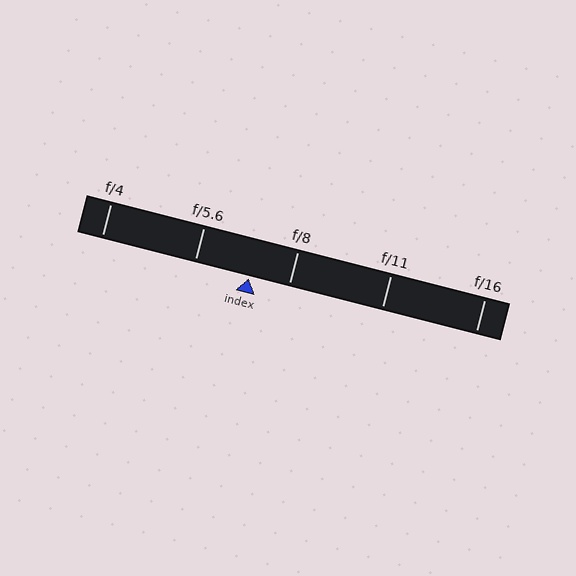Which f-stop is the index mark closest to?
The index mark is closest to f/8.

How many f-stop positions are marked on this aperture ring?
There are 5 f-stop positions marked.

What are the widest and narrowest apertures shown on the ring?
The widest aperture shown is f/4 and the narrowest is f/16.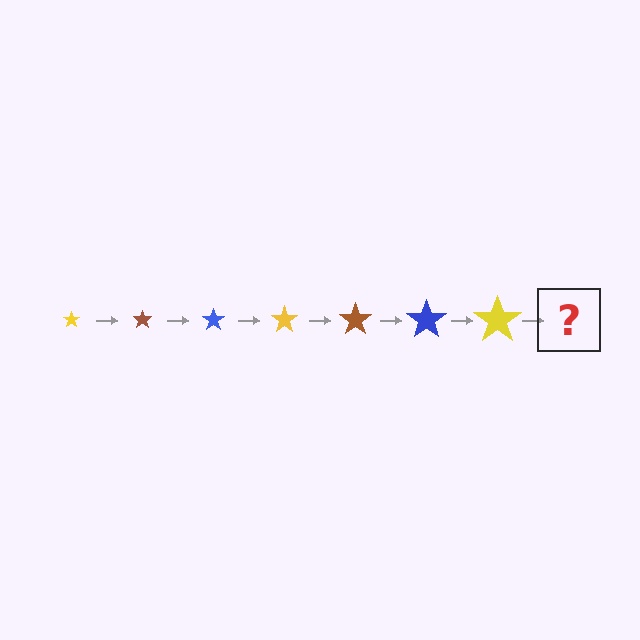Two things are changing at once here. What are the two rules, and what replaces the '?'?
The two rules are that the star grows larger each step and the color cycles through yellow, brown, and blue. The '?' should be a brown star, larger than the previous one.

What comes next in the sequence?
The next element should be a brown star, larger than the previous one.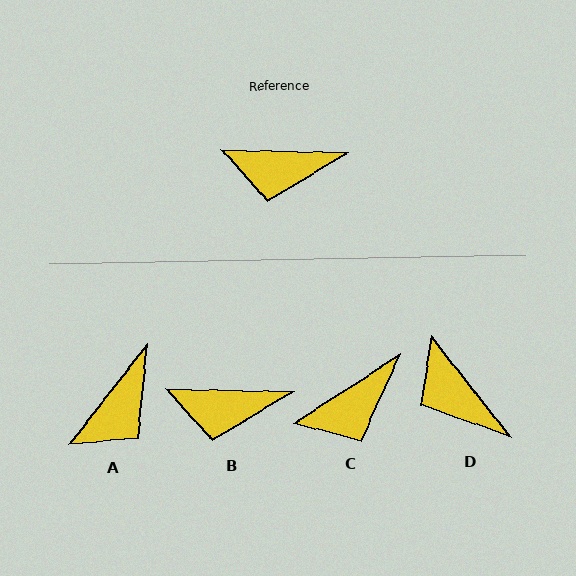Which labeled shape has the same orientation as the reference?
B.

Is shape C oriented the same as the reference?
No, it is off by about 34 degrees.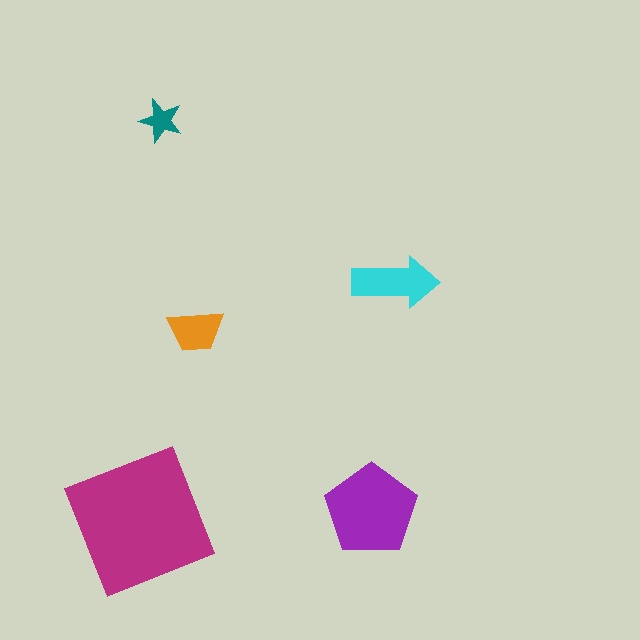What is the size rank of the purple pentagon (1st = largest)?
2nd.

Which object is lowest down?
The magenta square is bottommost.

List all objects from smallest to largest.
The teal star, the orange trapezoid, the cyan arrow, the purple pentagon, the magenta square.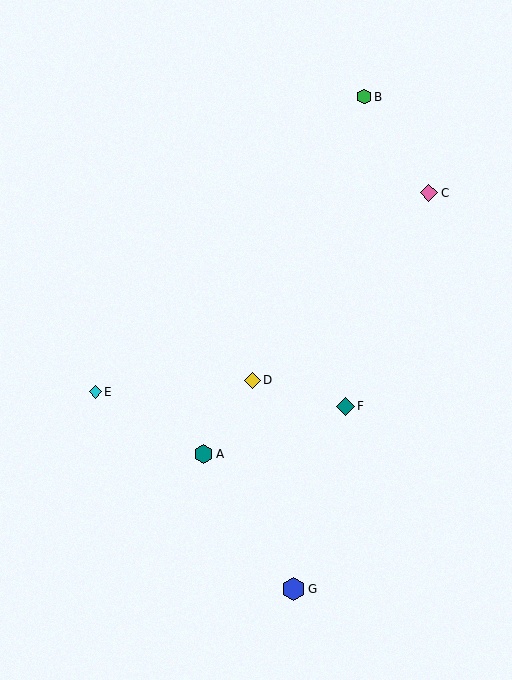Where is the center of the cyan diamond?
The center of the cyan diamond is at (95, 392).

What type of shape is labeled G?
Shape G is a blue hexagon.